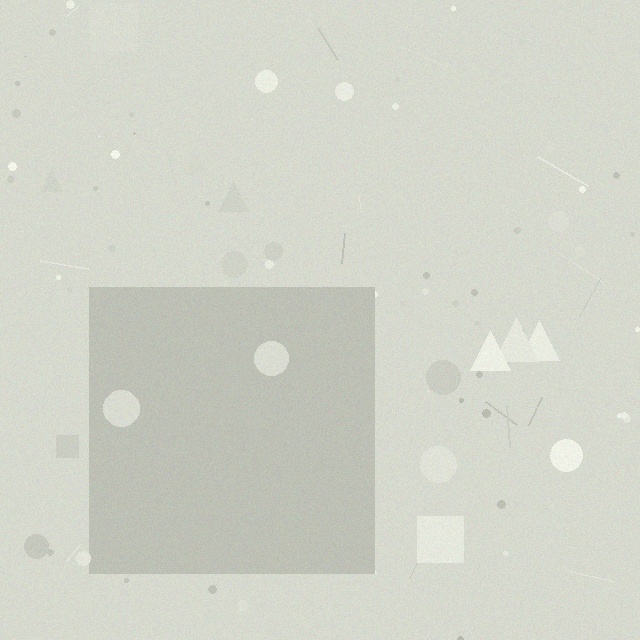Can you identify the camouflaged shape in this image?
The camouflaged shape is a square.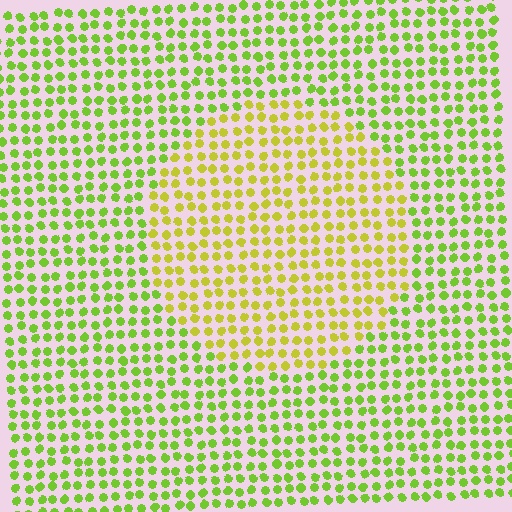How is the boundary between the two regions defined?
The boundary is defined purely by a slight shift in hue (about 30 degrees). Spacing, size, and orientation are identical on both sides.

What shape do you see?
I see a circle.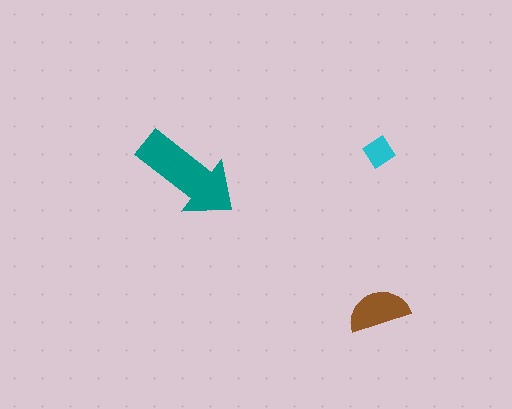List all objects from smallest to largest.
The cyan diamond, the brown semicircle, the teal arrow.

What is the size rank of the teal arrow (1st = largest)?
1st.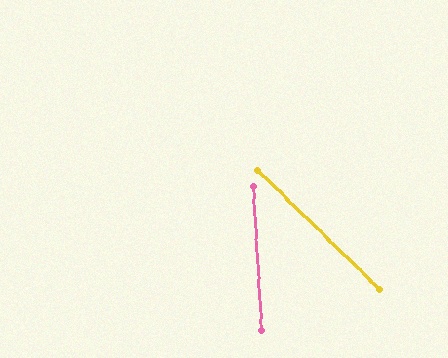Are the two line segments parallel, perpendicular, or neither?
Neither parallel nor perpendicular — they differ by about 42°.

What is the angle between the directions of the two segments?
Approximately 42 degrees.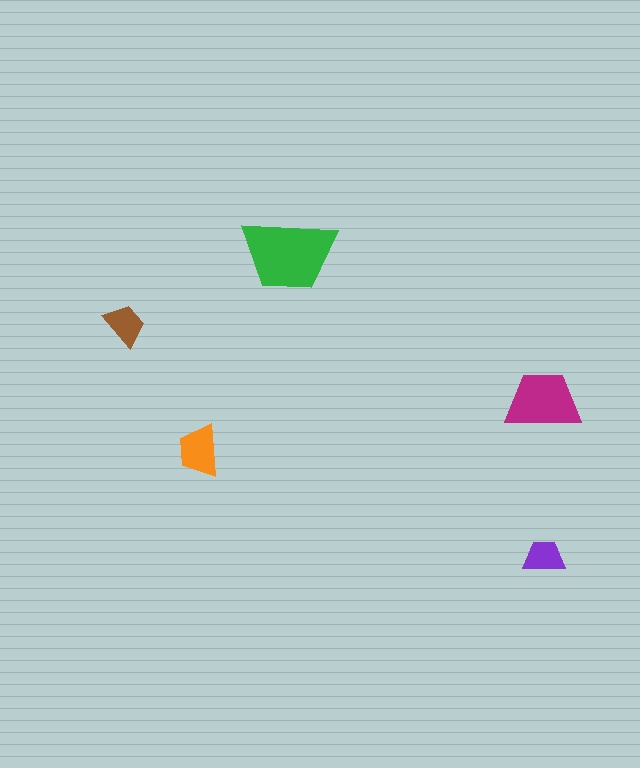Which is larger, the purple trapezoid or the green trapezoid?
The green one.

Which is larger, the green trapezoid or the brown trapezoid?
The green one.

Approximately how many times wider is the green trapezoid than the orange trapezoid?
About 2 times wider.